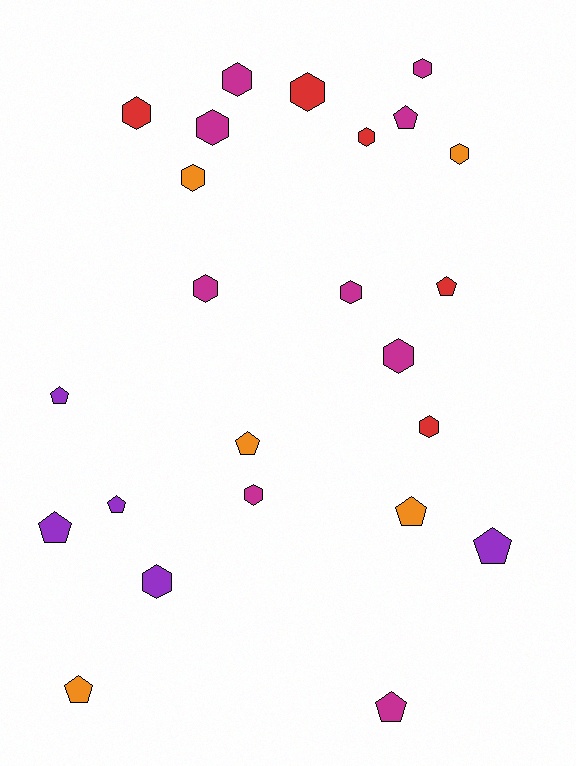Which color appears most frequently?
Magenta, with 9 objects.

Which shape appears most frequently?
Hexagon, with 14 objects.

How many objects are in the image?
There are 24 objects.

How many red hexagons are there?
There are 4 red hexagons.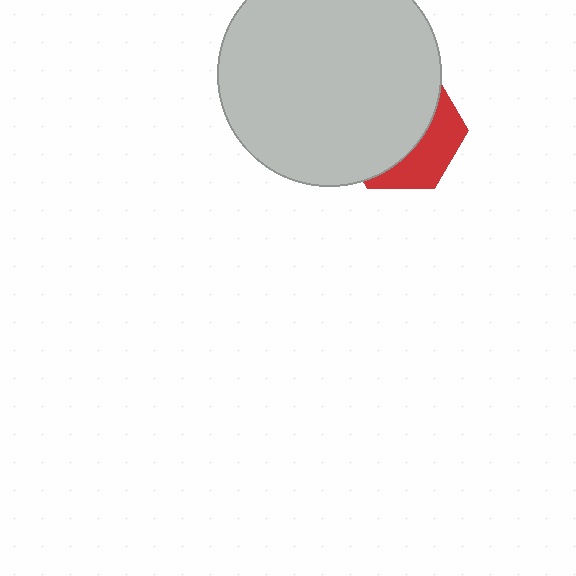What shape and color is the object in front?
The object in front is a light gray circle.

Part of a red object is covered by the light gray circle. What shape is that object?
It is a hexagon.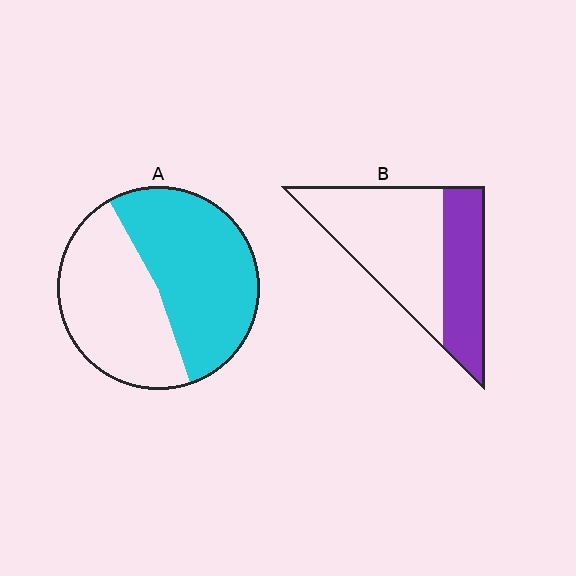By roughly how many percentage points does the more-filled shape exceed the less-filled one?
By roughly 15 percentage points (A over B).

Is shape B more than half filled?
No.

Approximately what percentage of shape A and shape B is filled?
A is approximately 55% and B is approximately 35%.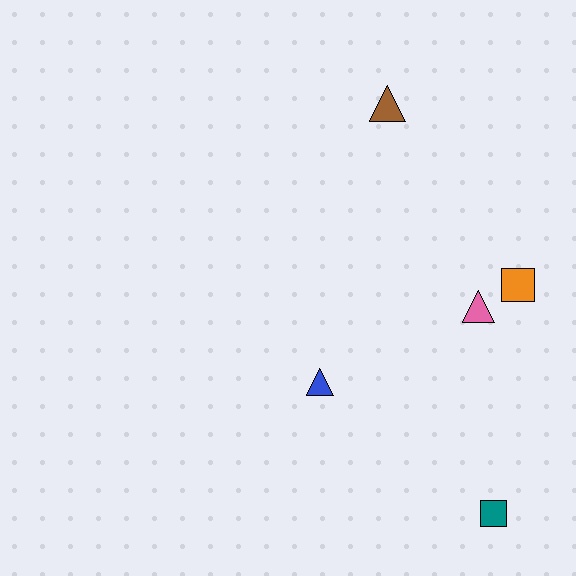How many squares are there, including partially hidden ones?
There are 2 squares.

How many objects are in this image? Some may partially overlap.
There are 5 objects.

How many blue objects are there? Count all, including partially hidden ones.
There is 1 blue object.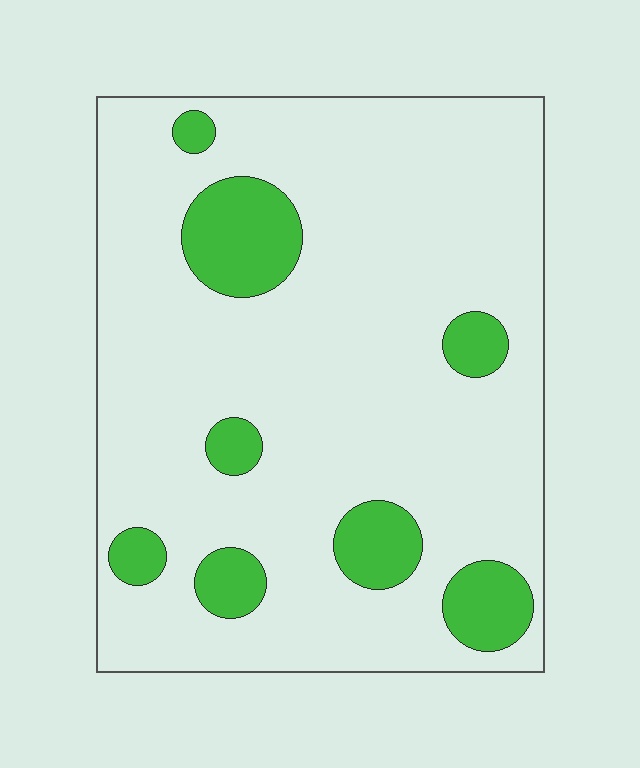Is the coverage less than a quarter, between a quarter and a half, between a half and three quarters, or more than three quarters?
Less than a quarter.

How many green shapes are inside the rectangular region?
8.